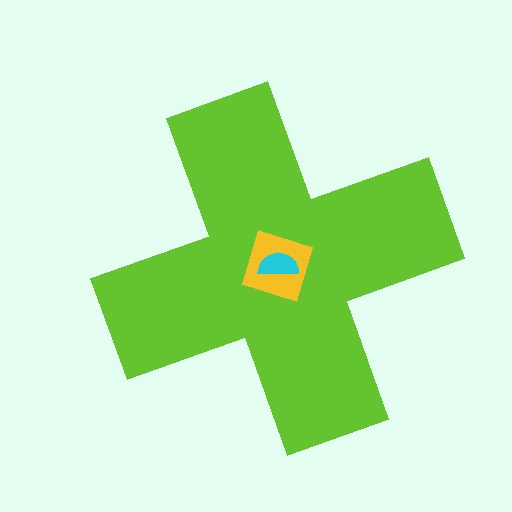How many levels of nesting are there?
3.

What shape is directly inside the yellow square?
The cyan semicircle.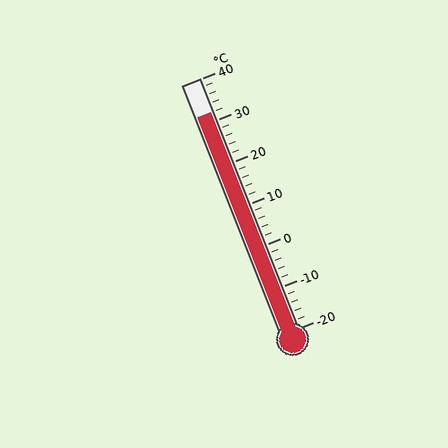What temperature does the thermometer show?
The thermometer shows approximately 32°C.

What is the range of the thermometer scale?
The thermometer scale ranges from -20°C to 40°C.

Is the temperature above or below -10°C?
The temperature is above -10°C.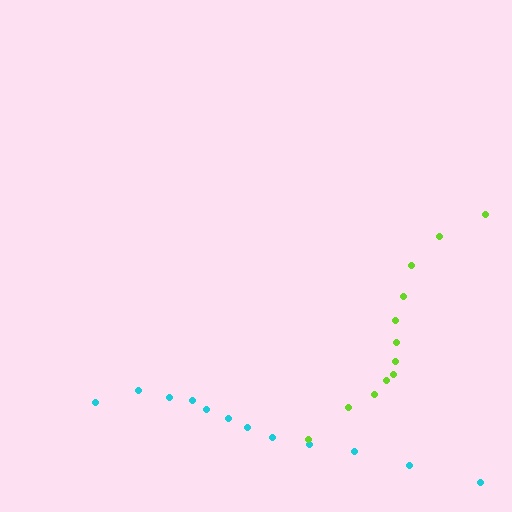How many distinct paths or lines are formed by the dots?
There are 2 distinct paths.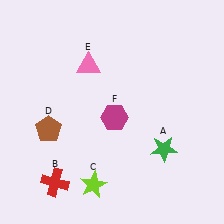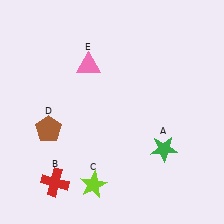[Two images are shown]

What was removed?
The magenta hexagon (F) was removed in Image 2.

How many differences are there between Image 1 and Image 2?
There is 1 difference between the two images.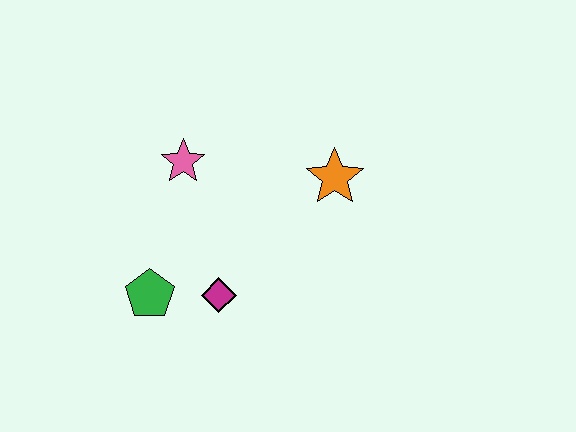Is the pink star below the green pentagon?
No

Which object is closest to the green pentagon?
The magenta diamond is closest to the green pentagon.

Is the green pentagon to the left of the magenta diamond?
Yes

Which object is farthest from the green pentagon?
The orange star is farthest from the green pentagon.